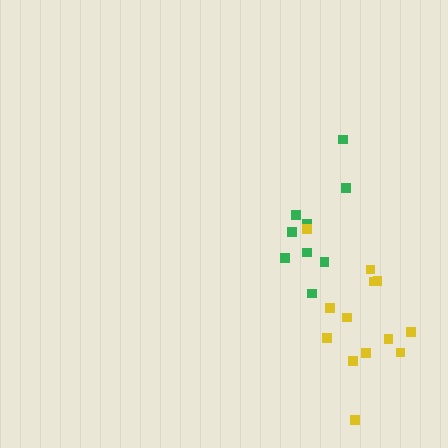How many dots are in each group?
Group 1: 9 dots, Group 2: 13 dots (22 total).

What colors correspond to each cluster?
The clusters are colored: green, yellow.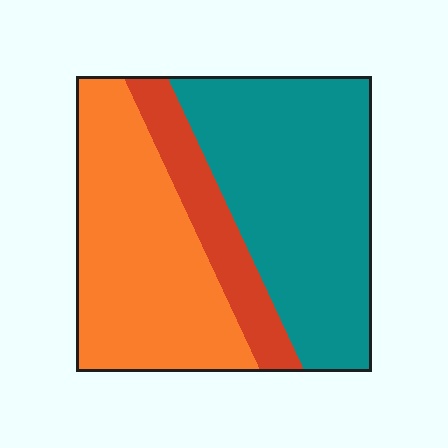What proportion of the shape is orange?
Orange takes up about two fifths (2/5) of the shape.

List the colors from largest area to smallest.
From largest to smallest: teal, orange, red.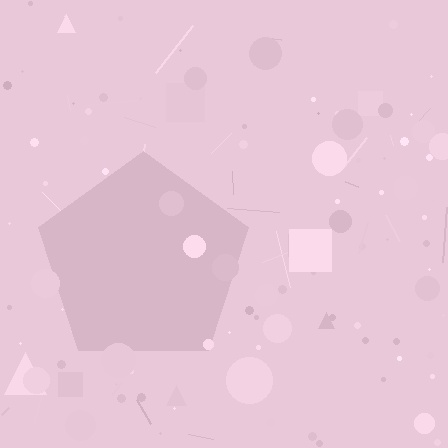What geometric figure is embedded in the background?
A pentagon is embedded in the background.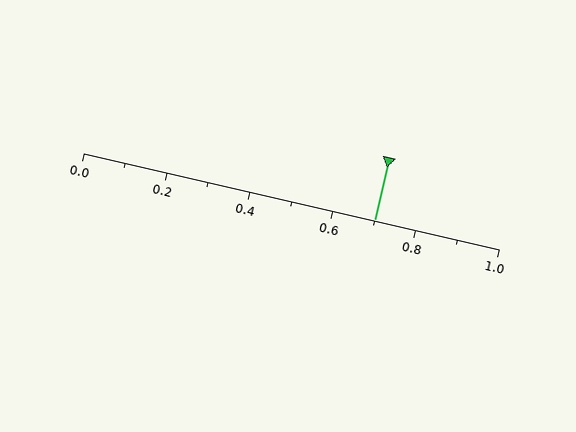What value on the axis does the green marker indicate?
The marker indicates approximately 0.7.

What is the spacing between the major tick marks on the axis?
The major ticks are spaced 0.2 apart.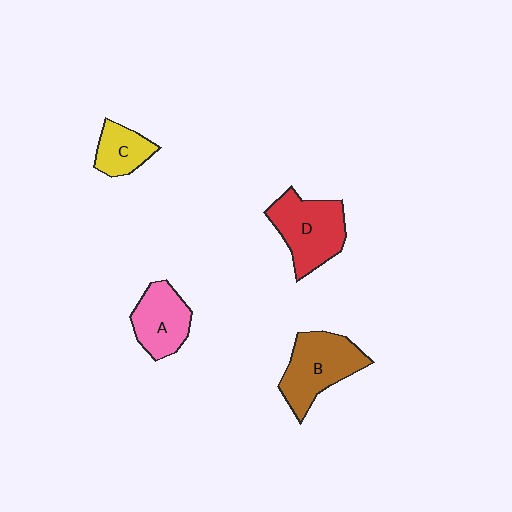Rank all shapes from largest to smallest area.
From largest to smallest: B (brown), D (red), A (pink), C (yellow).